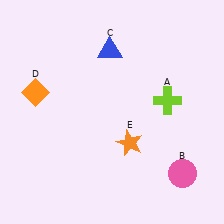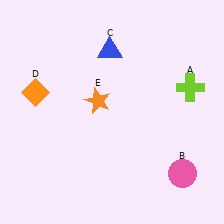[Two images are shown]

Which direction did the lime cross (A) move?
The lime cross (A) moved right.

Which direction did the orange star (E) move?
The orange star (E) moved up.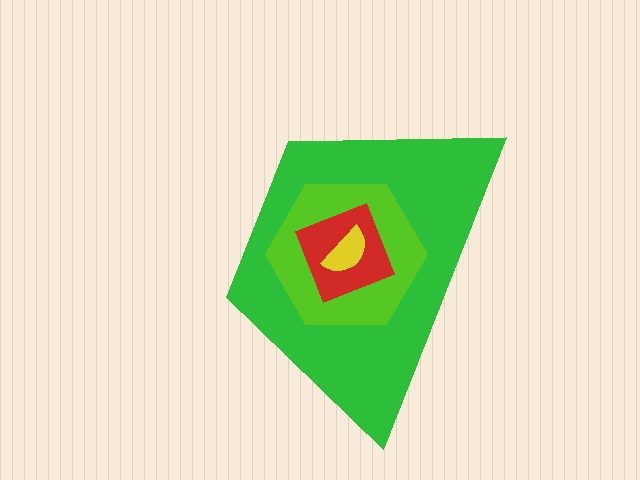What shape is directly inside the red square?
The yellow semicircle.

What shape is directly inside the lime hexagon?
The red square.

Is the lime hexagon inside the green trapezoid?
Yes.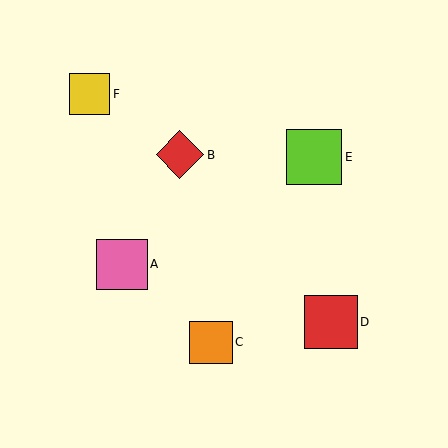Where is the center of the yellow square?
The center of the yellow square is at (89, 94).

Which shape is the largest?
The lime square (labeled E) is the largest.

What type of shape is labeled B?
Shape B is a red diamond.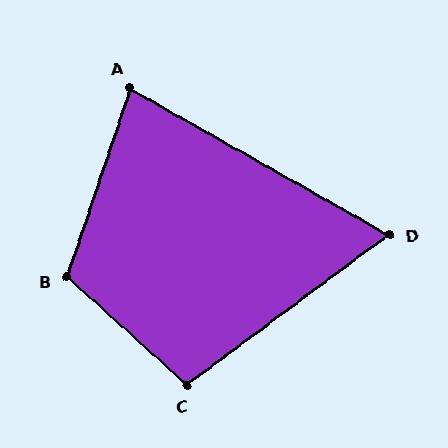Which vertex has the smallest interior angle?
D, at approximately 66 degrees.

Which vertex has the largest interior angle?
B, at approximately 114 degrees.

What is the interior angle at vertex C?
Approximately 101 degrees (obtuse).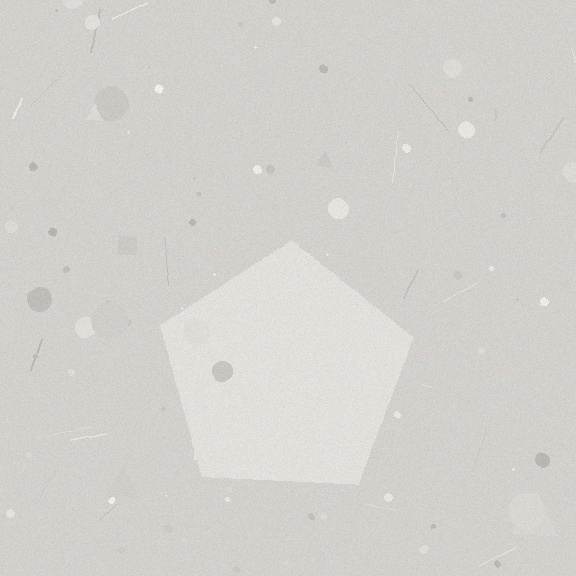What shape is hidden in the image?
A pentagon is hidden in the image.